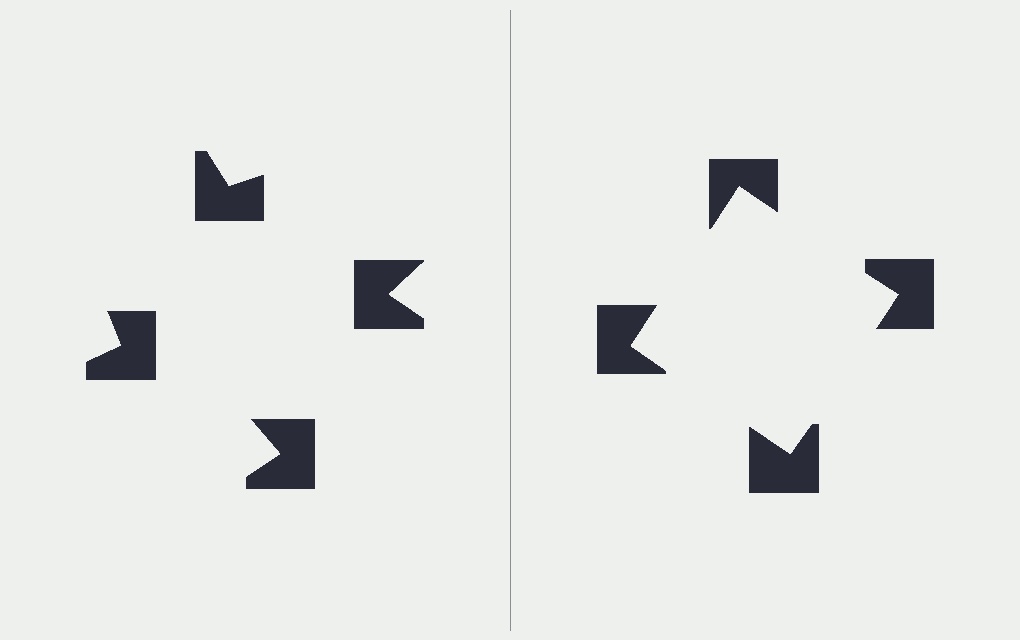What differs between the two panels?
The notched squares are positioned identically on both sides; only the wedge orientations differ. On the right they align to a square; on the left they are misaligned.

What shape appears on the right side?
An illusory square.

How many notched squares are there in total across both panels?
8 — 4 on each side.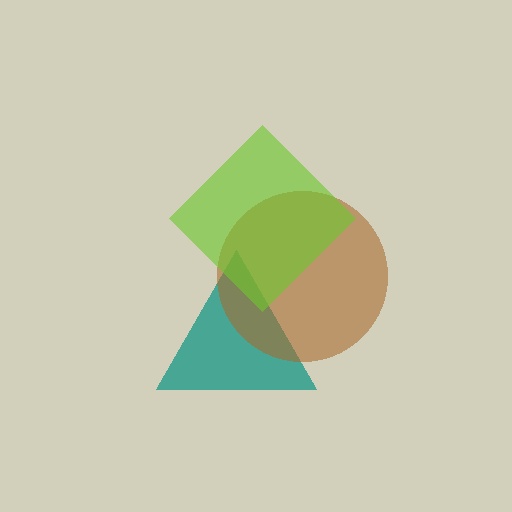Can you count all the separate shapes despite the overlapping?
Yes, there are 3 separate shapes.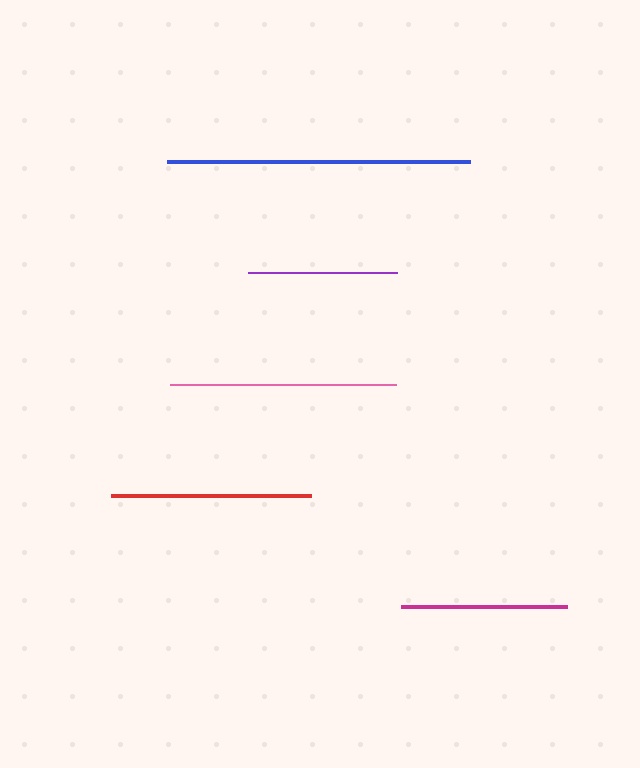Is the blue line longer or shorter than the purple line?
The blue line is longer than the purple line.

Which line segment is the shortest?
The purple line is the shortest at approximately 149 pixels.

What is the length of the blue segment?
The blue segment is approximately 303 pixels long.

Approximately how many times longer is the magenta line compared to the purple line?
The magenta line is approximately 1.1 times the length of the purple line.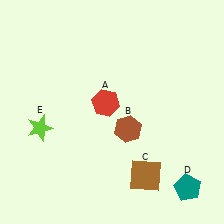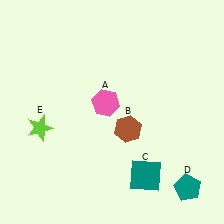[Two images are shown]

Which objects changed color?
A changed from red to pink. C changed from brown to teal.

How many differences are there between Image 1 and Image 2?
There are 2 differences between the two images.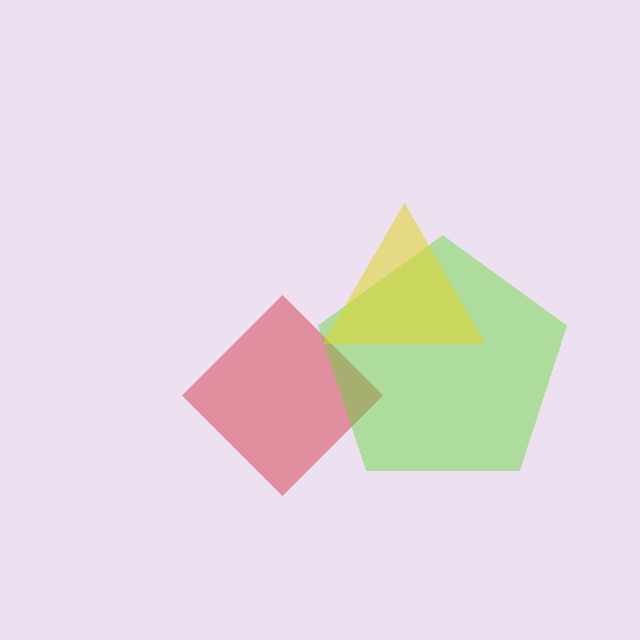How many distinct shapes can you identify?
There are 3 distinct shapes: a red diamond, a lime pentagon, a yellow triangle.